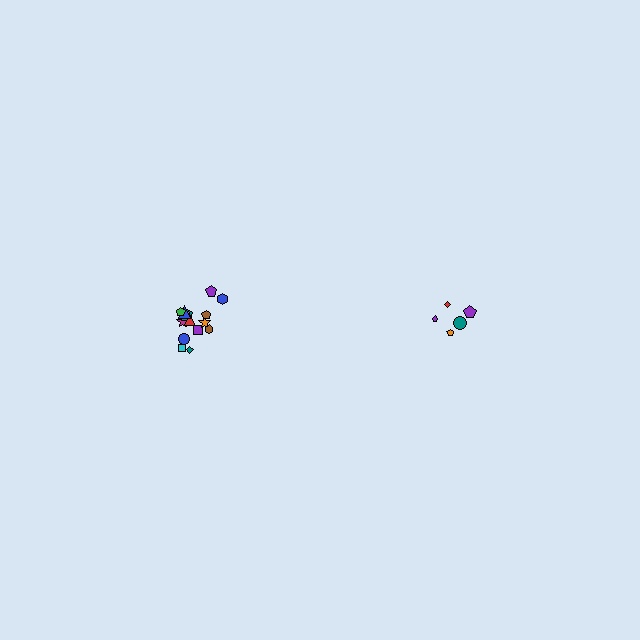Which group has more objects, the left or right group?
The left group.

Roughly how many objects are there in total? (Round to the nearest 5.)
Roughly 20 objects in total.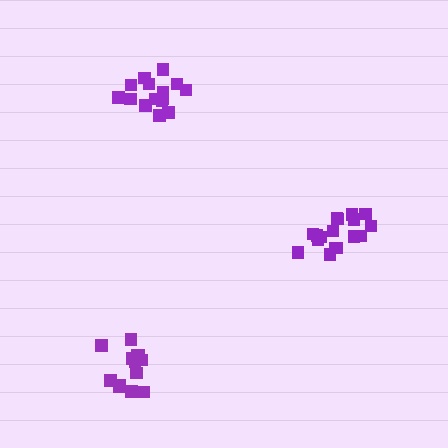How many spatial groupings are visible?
There are 3 spatial groupings.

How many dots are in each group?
Group 1: 15 dots, Group 2: 13 dots, Group 3: 17 dots (45 total).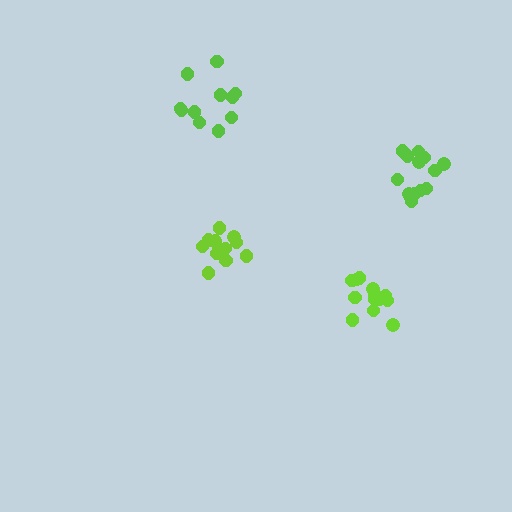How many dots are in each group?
Group 1: 14 dots, Group 2: 13 dots, Group 3: 11 dots, Group 4: 14 dots (52 total).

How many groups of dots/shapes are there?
There are 4 groups.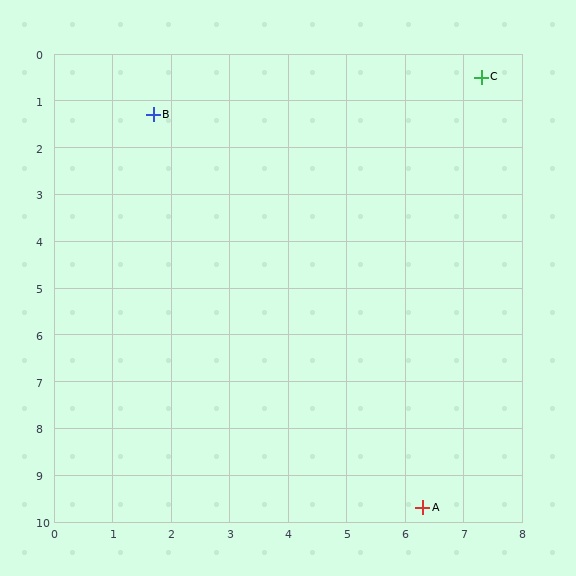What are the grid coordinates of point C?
Point C is at approximately (7.3, 0.5).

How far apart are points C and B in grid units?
Points C and B are about 5.7 grid units apart.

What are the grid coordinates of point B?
Point B is at approximately (1.7, 1.3).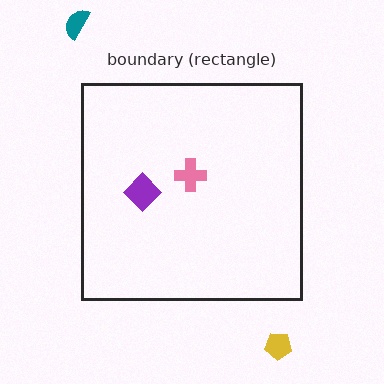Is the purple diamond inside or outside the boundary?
Inside.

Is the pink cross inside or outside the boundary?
Inside.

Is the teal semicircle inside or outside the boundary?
Outside.